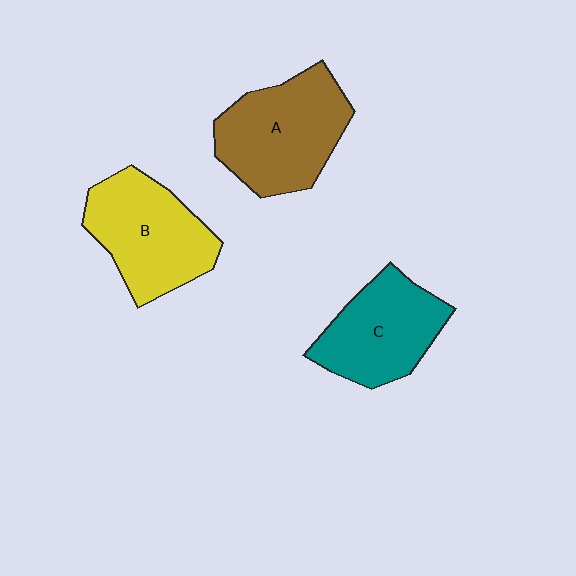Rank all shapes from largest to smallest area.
From largest to smallest: A (brown), B (yellow), C (teal).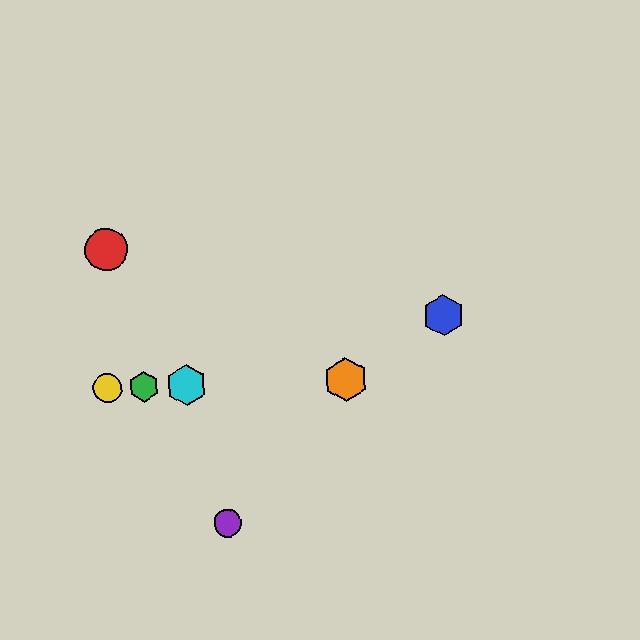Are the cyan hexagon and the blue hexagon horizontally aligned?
No, the cyan hexagon is at y≈385 and the blue hexagon is at y≈315.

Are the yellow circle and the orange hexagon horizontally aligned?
Yes, both are at y≈388.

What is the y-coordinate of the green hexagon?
The green hexagon is at y≈387.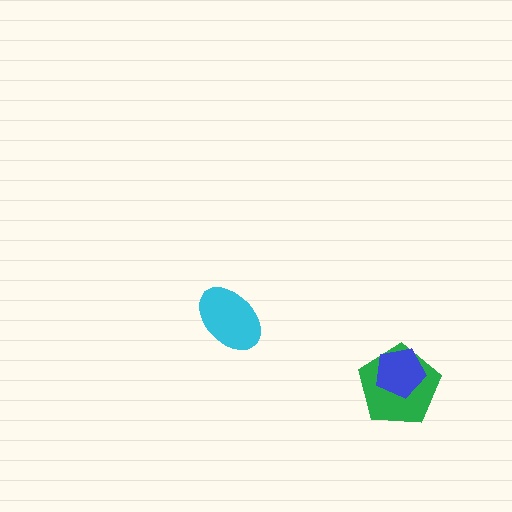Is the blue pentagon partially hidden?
No, no other shape covers it.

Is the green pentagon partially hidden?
Yes, it is partially covered by another shape.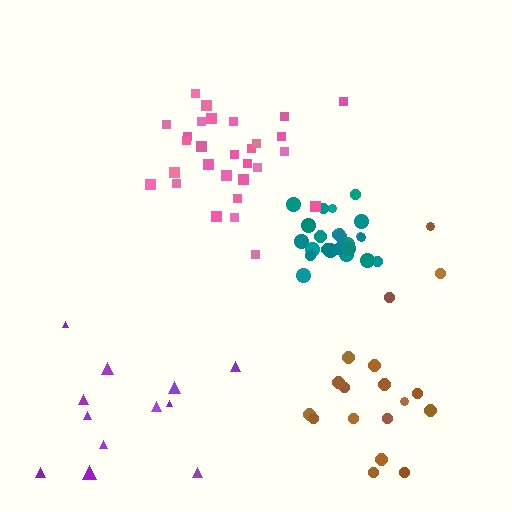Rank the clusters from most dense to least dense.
teal, pink, brown, purple.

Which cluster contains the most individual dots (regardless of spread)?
Pink (29).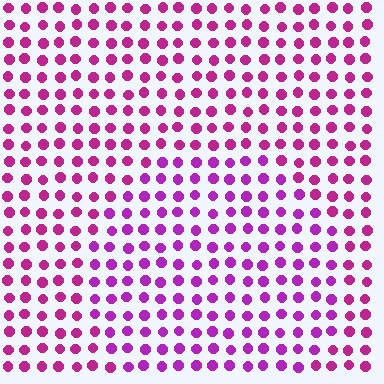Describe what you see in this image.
The image is filled with small magenta elements in a uniform arrangement. A circle-shaped region is visible where the elements are tinted to a slightly different hue, forming a subtle color boundary.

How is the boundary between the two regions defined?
The boundary is defined purely by a slight shift in hue (about 22 degrees). Spacing, size, and orientation are identical on both sides.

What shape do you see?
I see a circle.